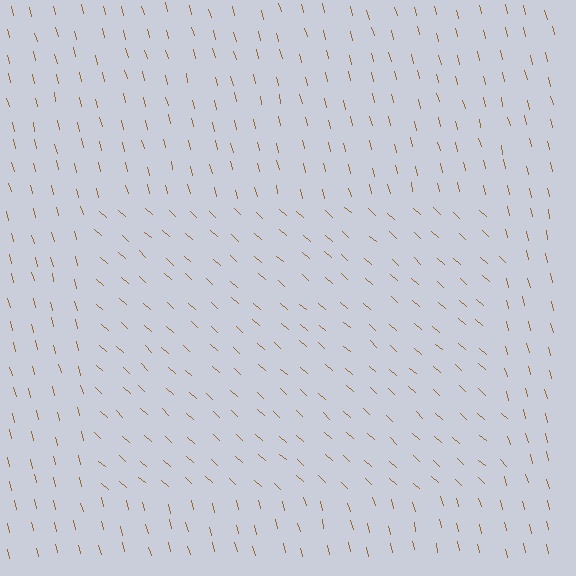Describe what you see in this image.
The image is filled with small brown line segments. A rectangle region in the image has lines oriented differently from the surrounding lines, creating a visible texture boundary.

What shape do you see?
I see a rectangle.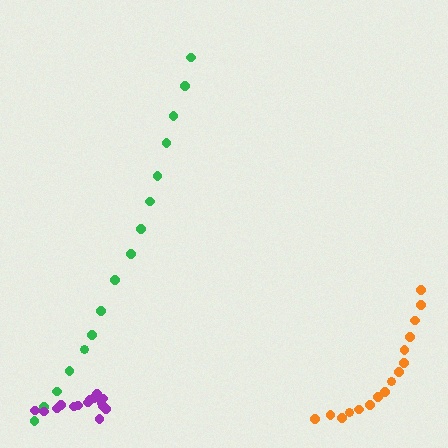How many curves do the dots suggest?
There are 3 distinct paths.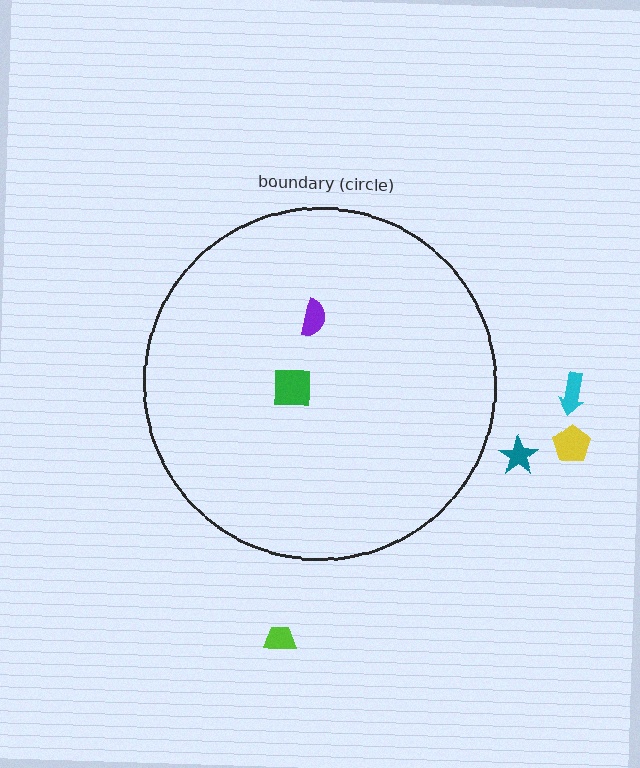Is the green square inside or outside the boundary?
Inside.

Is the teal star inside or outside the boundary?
Outside.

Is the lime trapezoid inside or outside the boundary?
Outside.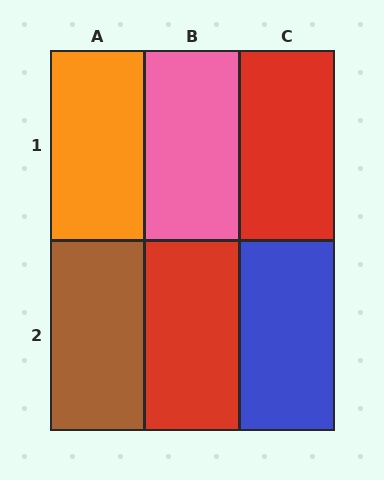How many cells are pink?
1 cell is pink.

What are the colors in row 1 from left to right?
Orange, pink, red.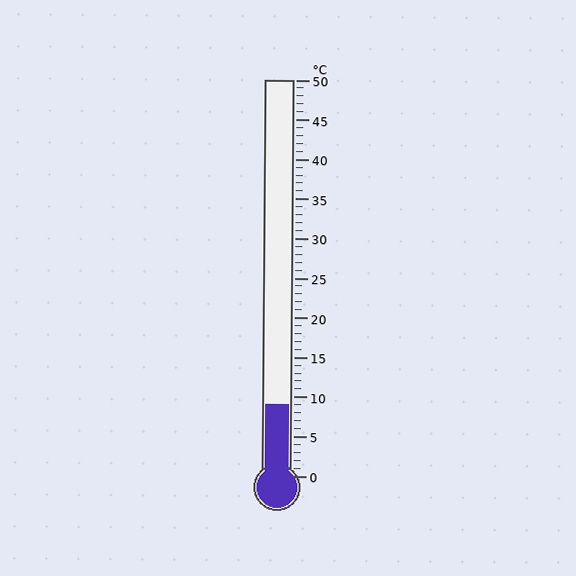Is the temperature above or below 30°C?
The temperature is below 30°C.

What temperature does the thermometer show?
The thermometer shows approximately 9°C.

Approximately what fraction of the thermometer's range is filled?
The thermometer is filled to approximately 20% of its range.